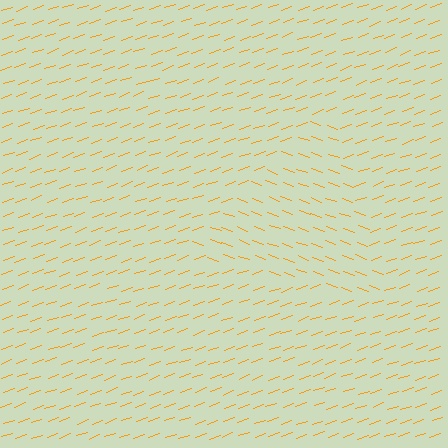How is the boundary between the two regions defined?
The boundary is defined purely by a change in line orientation (approximately 40 degrees difference). All lines are the same color and thickness.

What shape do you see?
I see a triangle.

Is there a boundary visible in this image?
Yes, there is a texture boundary formed by a change in line orientation.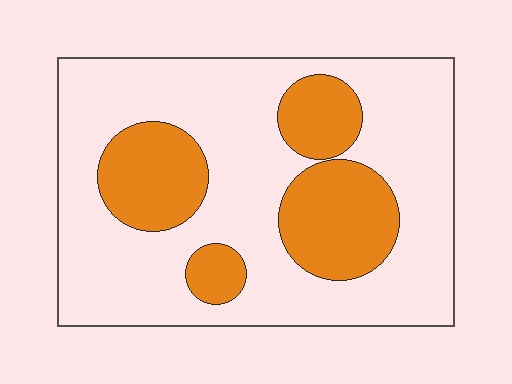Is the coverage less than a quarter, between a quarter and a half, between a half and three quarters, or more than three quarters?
Between a quarter and a half.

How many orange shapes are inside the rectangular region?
4.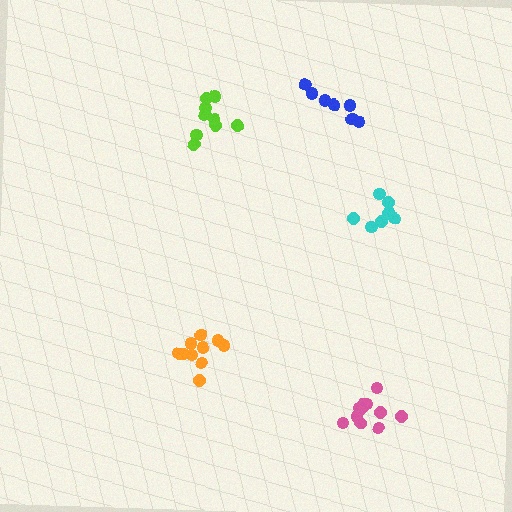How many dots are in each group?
Group 1: 10 dots, Group 2: 9 dots, Group 3: 7 dots, Group 4: 11 dots, Group 5: 7 dots (44 total).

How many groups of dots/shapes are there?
There are 5 groups.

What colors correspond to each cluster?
The clusters are colored: orange, lime, cyan, pink, blue.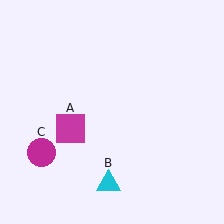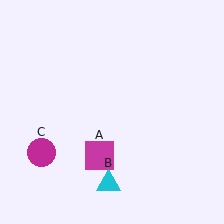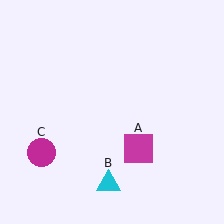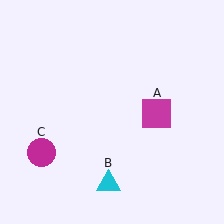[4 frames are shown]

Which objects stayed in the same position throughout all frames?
Cyan triangle (object B) and magenta circle (object C) remained stationary.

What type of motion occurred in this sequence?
The magenta square (object A) rotated counterclockwise around the center of the scene.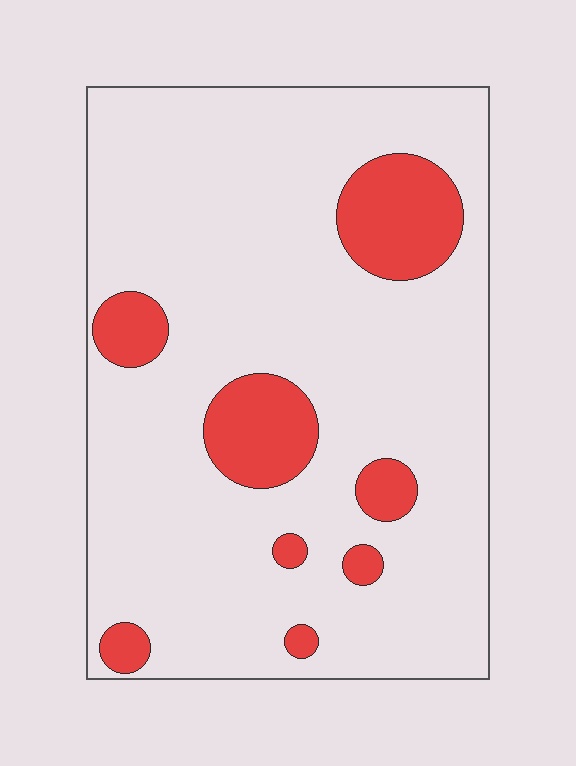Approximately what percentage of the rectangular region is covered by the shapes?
Approximately 15%.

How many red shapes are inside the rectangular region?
8.